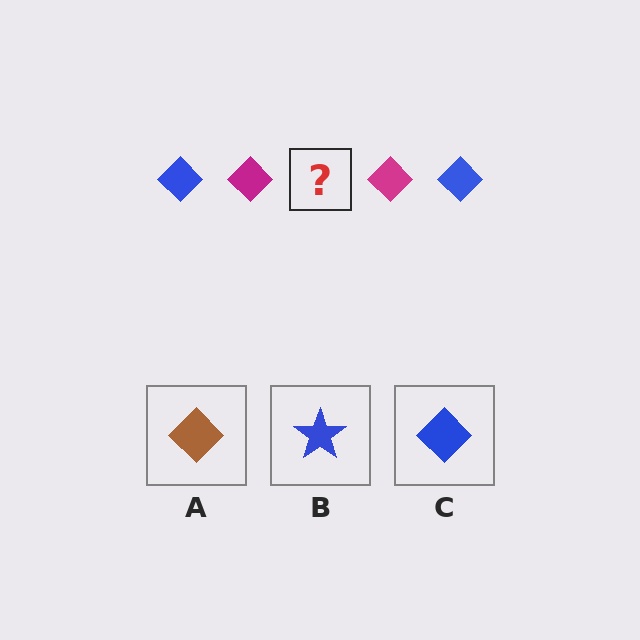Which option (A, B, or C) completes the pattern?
C.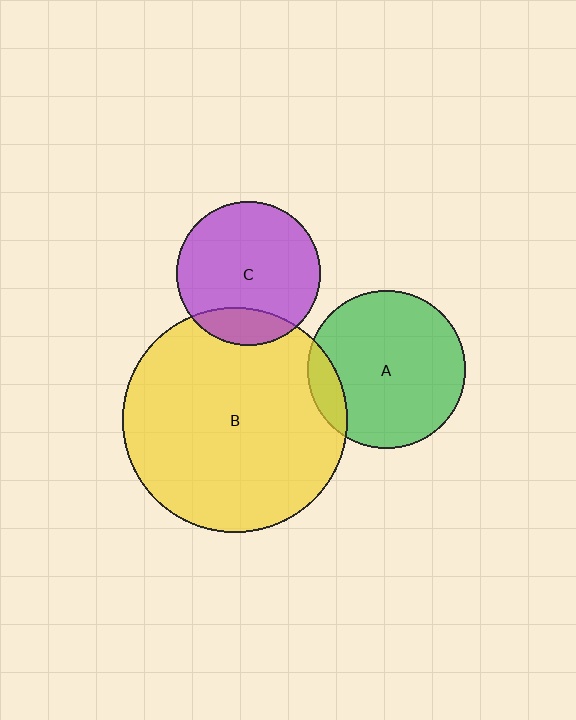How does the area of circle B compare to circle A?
Approximately 2.0 times.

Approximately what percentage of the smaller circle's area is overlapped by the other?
Approximately 15%.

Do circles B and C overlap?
Yes.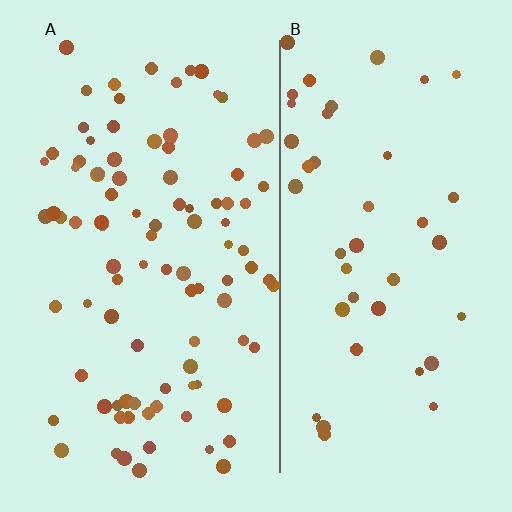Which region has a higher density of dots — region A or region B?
A (the left).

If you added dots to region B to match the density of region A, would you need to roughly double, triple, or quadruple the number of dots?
Approximately double.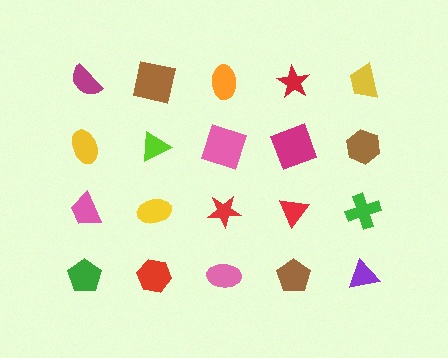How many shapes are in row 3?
5 shapes.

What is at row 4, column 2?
A red hexagon.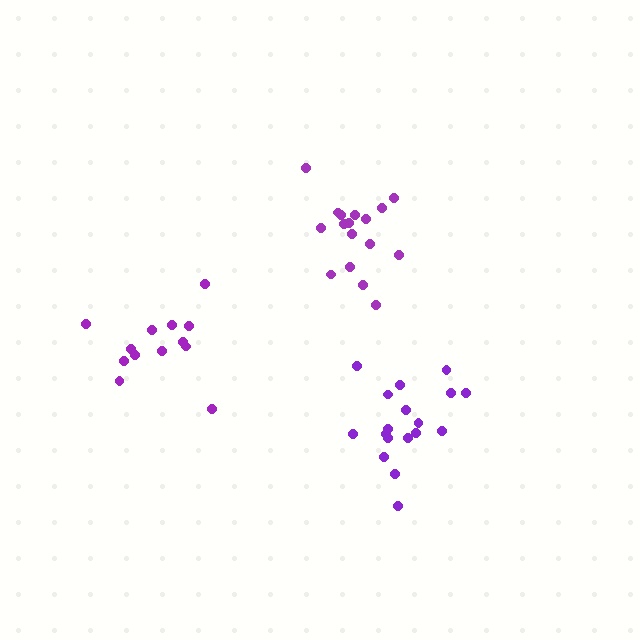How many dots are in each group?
Group 1: 13 dots, Group 2: 18 dots, Group 3: 17 dots (48 total).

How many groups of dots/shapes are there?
There are 3 groups.